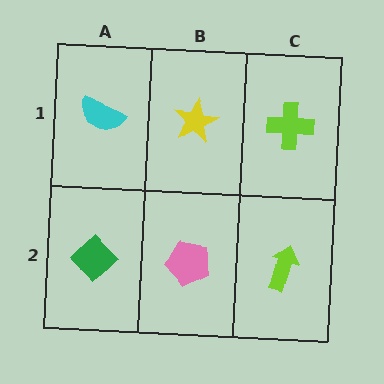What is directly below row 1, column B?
A pink pentagon.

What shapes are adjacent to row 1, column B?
A pink pentagon (row 2, column B), a cyan semicircle (row 1, column A), a lime cross (row 1, column C).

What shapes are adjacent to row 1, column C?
A lime arrow (row 2, column C), a yellow star (row 1, column B).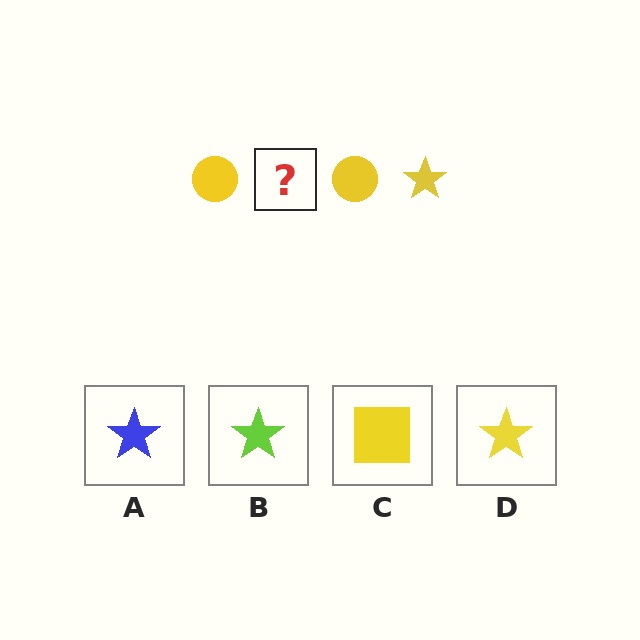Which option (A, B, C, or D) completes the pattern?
D.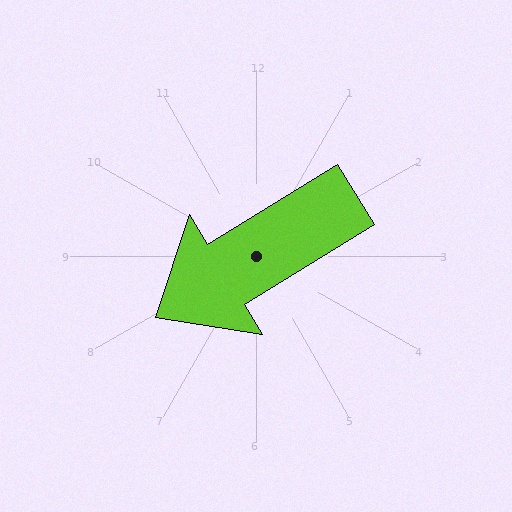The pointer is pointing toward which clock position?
Roughly 8 o'clock.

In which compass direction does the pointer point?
Southwest.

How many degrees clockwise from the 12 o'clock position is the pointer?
Approximately 239 degrees.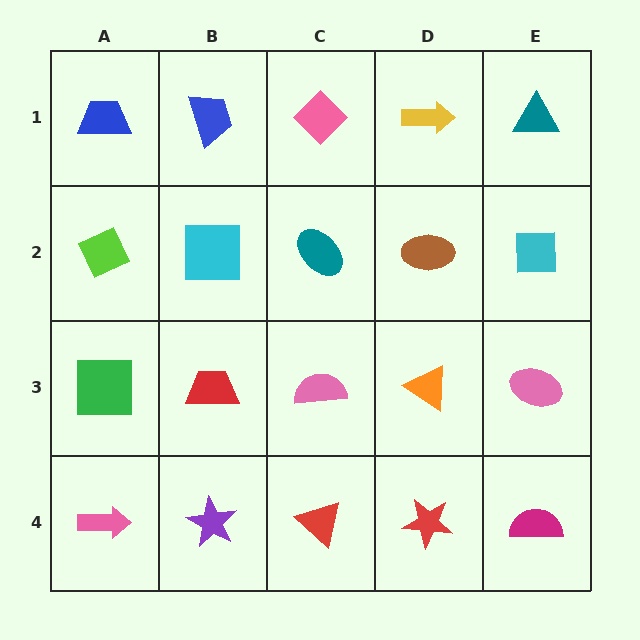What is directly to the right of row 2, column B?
A teal ellipse.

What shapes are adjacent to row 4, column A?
A green square (row 3, column A), a purple star (row 4, column B).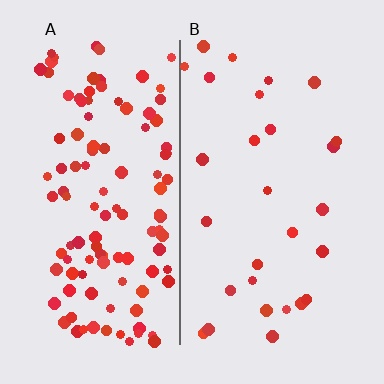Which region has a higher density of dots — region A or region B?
A (the left).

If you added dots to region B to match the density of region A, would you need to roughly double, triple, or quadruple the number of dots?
Approximately quadruple.